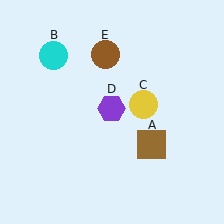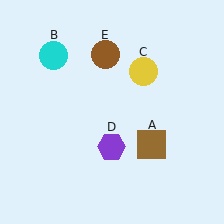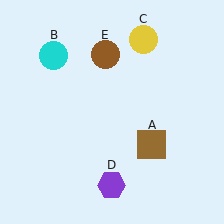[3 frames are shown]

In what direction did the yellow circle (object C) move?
The yellow circle (object C) moved up.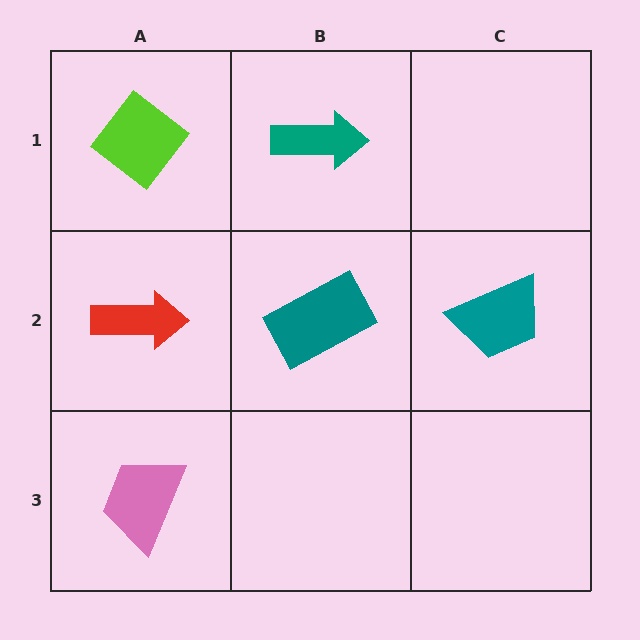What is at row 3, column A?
A pink trapezoid.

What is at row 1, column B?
A teal arrow.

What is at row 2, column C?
A teal trapezoid.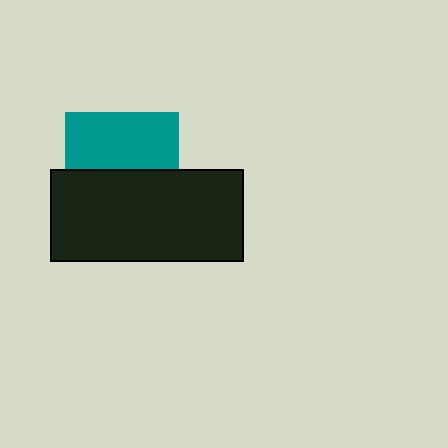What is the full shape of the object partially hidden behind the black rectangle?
The partially hidden object is a teal square.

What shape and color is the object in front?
The object in front is a black rectangle.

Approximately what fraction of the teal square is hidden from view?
Roughly 49% of the teal square is hidden behind the black rectangle.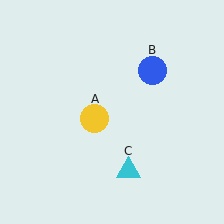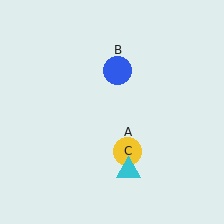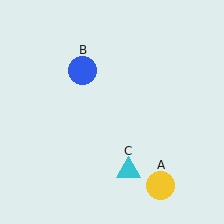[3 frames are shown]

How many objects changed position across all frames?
2 objects changed position: yellow circle (object A), blue circle (object B).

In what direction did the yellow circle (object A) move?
The yellow circle (object A) moved down and to the right.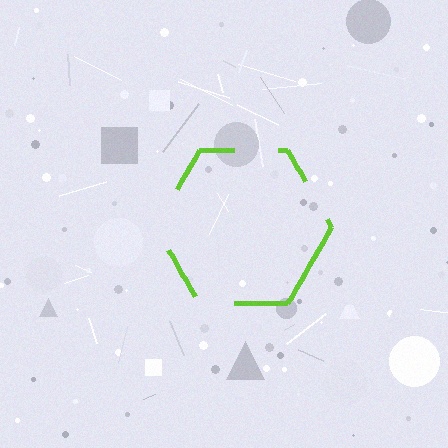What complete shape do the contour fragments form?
The contour fragments form a hexagon.